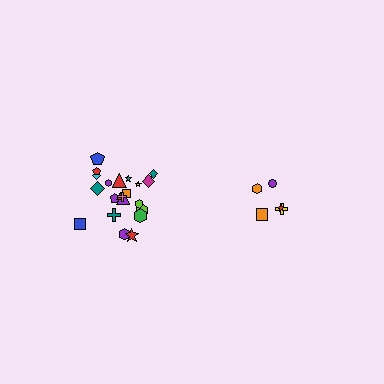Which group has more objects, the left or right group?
The left group.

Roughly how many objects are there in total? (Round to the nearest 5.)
Roughly 25 objects in total.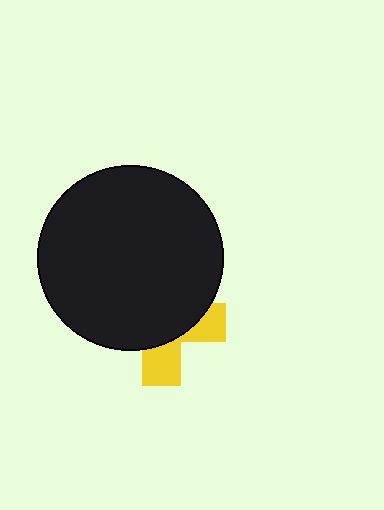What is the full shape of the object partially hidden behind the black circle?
The partially hidden object is a yellow cross.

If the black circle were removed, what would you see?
You would see the complete yellow cross.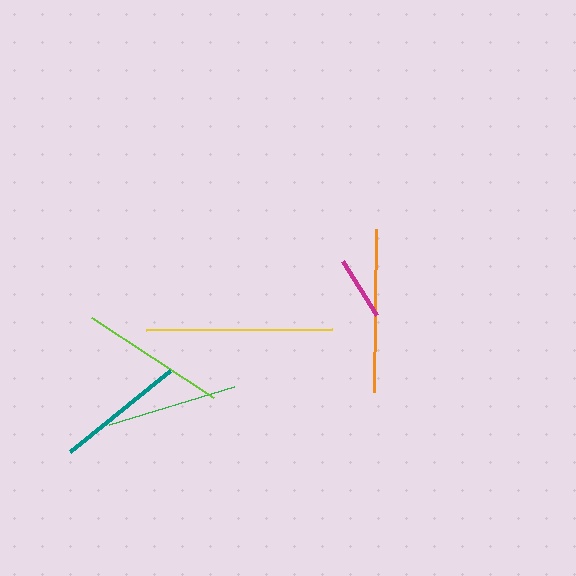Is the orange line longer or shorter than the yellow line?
The yellow line is longer than the orange line.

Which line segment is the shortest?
The magenta line is the shortest at approximately 64 pixels.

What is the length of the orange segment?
The orange segment is approximately 163 pixels long.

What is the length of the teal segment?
The teal segment is approximately 129 pixels long.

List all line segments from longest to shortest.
From longest to shortest: yellow, orange, lime, green, teal, magenta.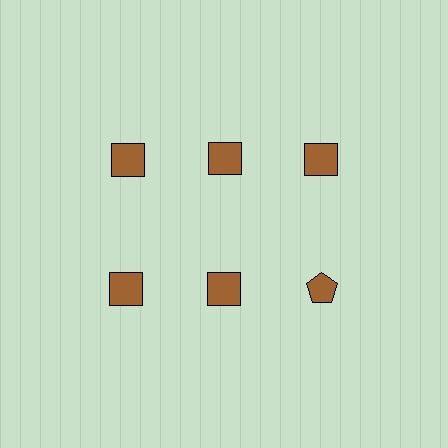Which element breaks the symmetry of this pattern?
The brown pentagon in the second row, center column breaks the symmetry. All other shapes are brown squares.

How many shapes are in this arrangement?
There are 6 shapes arranged in a grid pattern.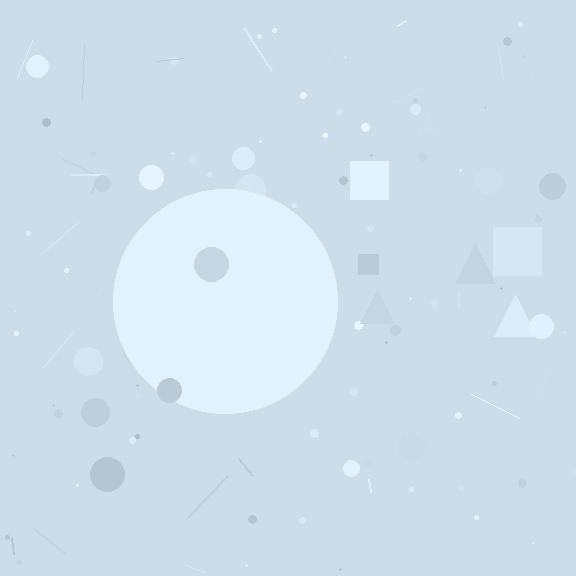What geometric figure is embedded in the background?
A circle is embedded in the background.